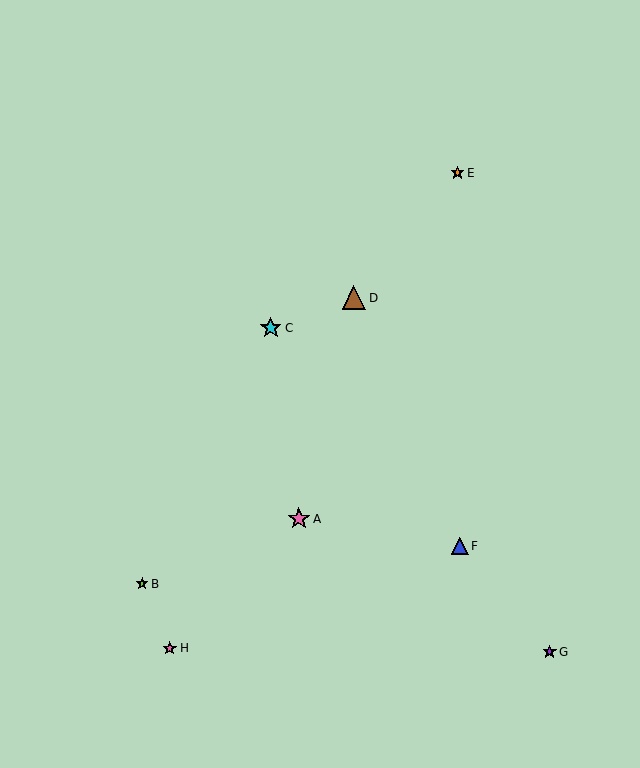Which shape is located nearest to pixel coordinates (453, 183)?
The orange star (labeled E) at (458, 173) is nearest to that location.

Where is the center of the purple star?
The center of the purple star is at (550, 652).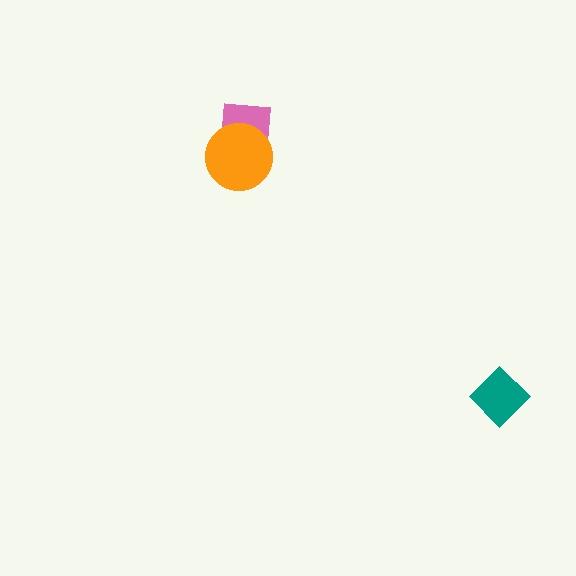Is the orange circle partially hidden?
No, no other shape covers it.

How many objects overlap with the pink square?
1 object overlaps with the pink square.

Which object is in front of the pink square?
The orange circle is in front of the pink square.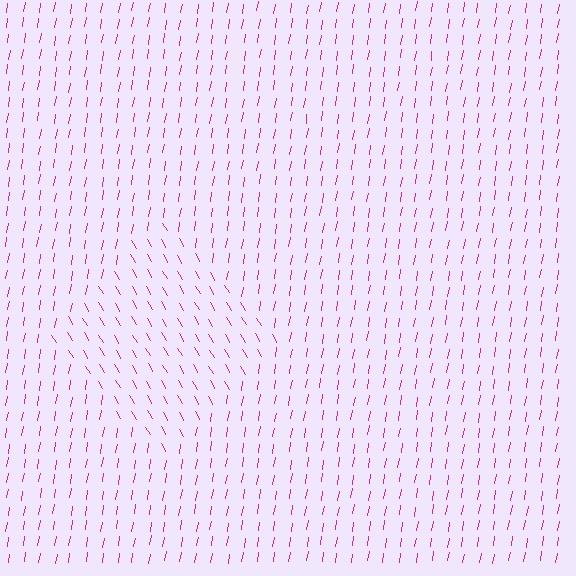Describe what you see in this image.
The image is filled with small magenta line segments. A diamond region in the image has lines oriented differently from the surrounding lines, creating a visible texture boundary.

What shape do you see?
I see a diamond.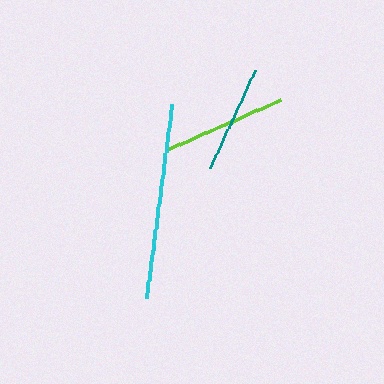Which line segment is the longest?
The cyan line is the longest at approximately 196 pixels.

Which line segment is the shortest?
The teal line is the shortest at approximately 107 pixels.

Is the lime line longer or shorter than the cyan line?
The cyan line is longer than the lime line.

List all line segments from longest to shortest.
From longest to shortest: cyan, lime, teal.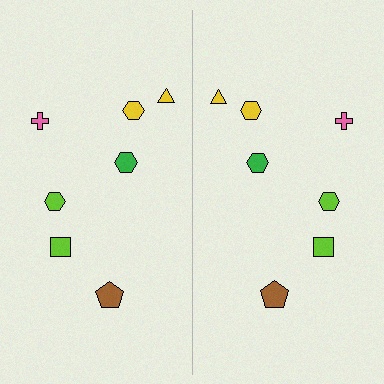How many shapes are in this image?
There are 14 shapes in this image.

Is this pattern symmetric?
Yes, this pattern has bilateral (reflection) symmetry.